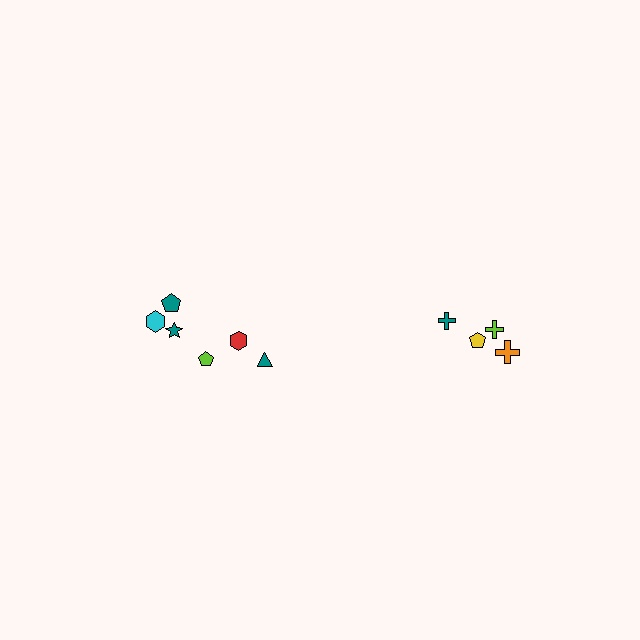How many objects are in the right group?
There are 4 objects.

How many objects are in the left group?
There are 6 objects.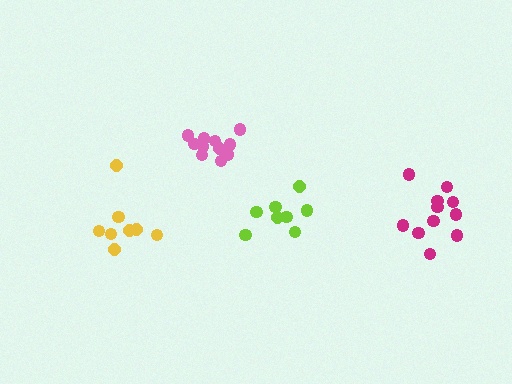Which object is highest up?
The pink cluster is topmost.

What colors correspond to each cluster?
The clusters are colored: yellow, lime, pink, magenta.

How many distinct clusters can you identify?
There are 4 distinct clusters.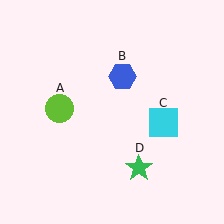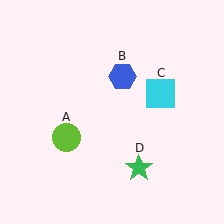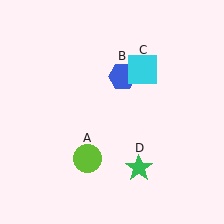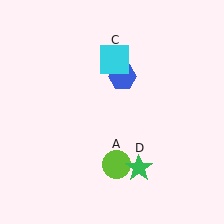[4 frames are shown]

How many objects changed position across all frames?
2 objects changed position: lime circle (object A), cyan square (object C).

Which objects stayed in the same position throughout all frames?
Blue hexagon (object B) and green star (object D) remained stationary.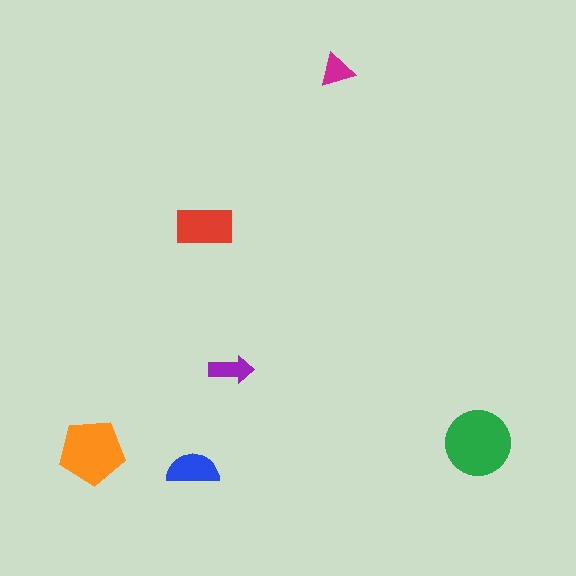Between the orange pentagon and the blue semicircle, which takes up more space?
The orange pentagon.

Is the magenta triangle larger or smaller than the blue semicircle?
Smaller.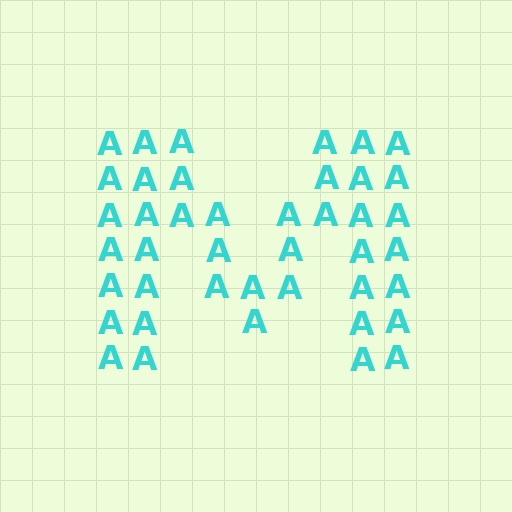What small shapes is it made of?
It is made of small letter A's.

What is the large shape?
The large shape is the letter M.